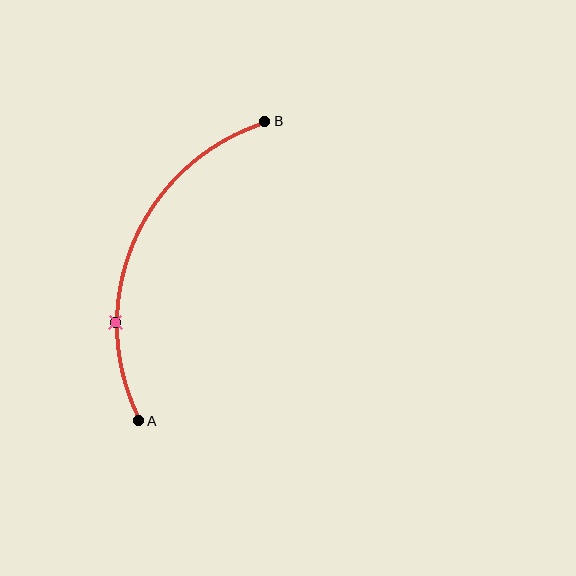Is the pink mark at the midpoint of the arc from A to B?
No. The pink mark lies on the arc but is closer to endpoint A. The arc midpoint would be at the point on the curve equidistant along the arc from both A and B.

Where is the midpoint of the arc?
The arc midpoint is the point on the curve farthest from the straight line joining A and B. It sits to the left of that line.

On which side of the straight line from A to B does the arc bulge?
The arc bulges to the left of the straight line connecting A and B.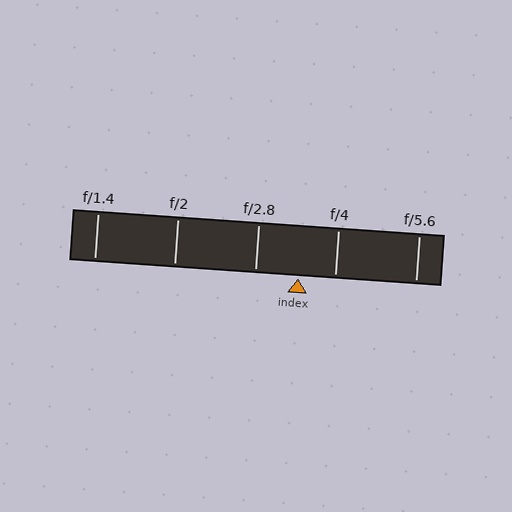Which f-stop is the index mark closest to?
The index mark is closest to f/4.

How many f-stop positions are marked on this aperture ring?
There are 5 f-stop positions marked.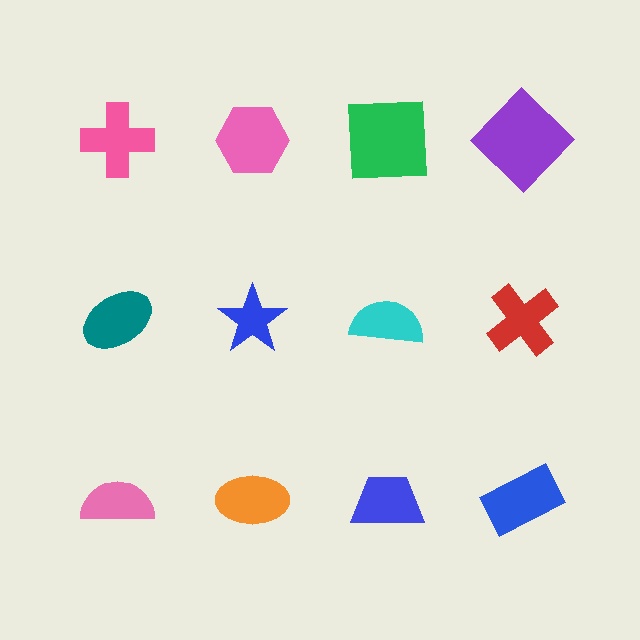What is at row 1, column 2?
A pink hexagon.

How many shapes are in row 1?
4 shapes.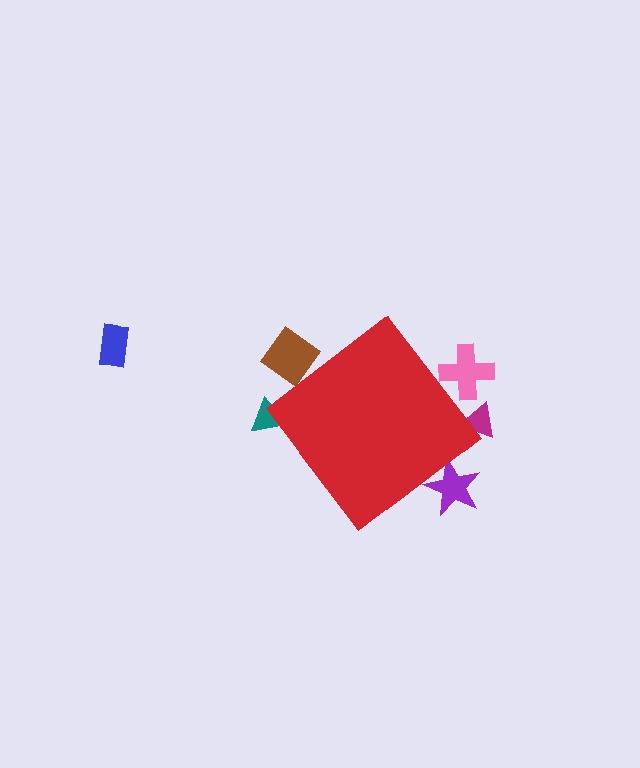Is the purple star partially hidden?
Yes, the purple star is partially hidden behind the red diamond.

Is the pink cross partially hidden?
Yes, the pink cross is partially hidden behind the red diamond.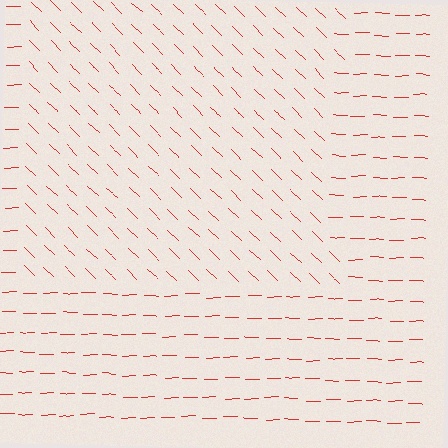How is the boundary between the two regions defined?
The boundary is defined purely by a change in line orientation (approximately 45 degrees difference). All lines are the same color and thickness.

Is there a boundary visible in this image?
Yes, there is a texture boundary formed by a change in line orientation.